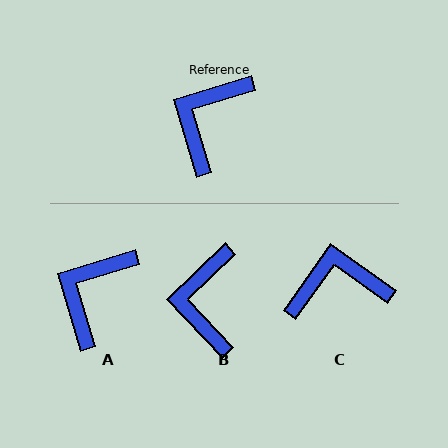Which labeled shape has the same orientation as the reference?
A.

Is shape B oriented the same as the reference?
No, it is off by about 27 degrees.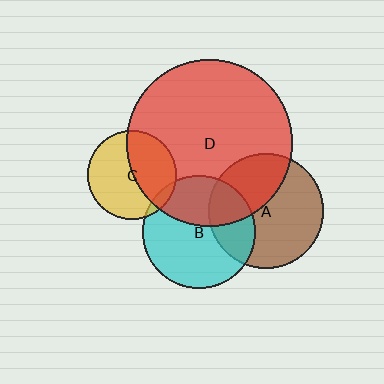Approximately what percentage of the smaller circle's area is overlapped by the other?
Approximately 35%.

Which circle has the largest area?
Circle D (red).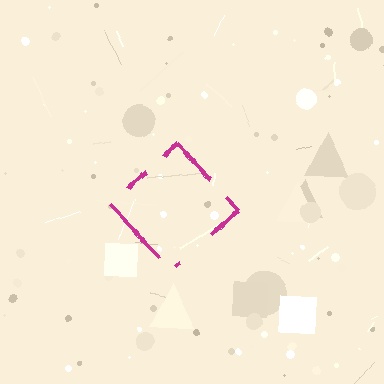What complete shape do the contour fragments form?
The contour fragments form a diamond.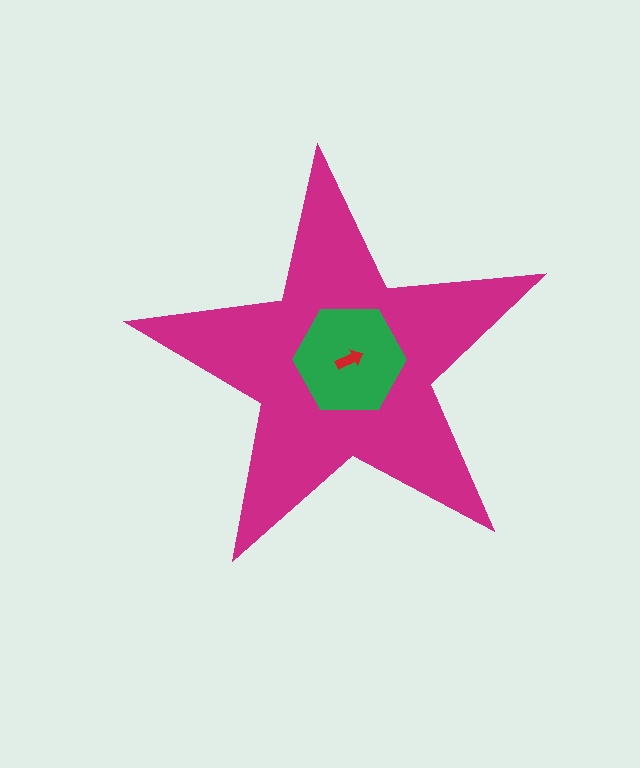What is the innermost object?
The red arrow.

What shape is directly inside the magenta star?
The green hexagon.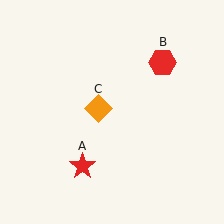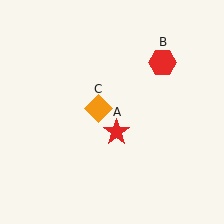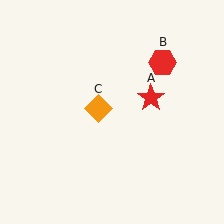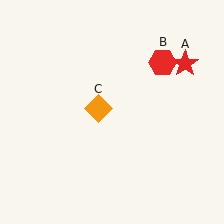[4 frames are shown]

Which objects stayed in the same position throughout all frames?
Red hexagon (object B) and orange diamond (object C) remained stationary.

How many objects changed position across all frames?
1 object changed position: red star (object A).